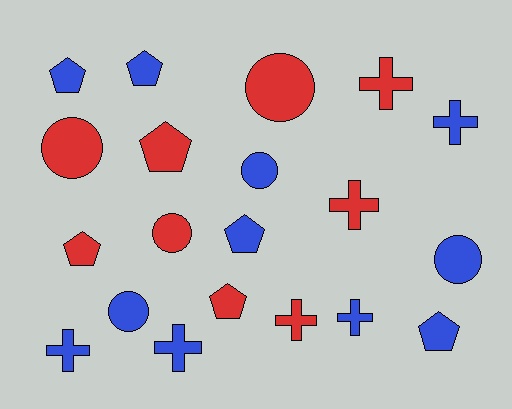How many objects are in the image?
There are 20 objects.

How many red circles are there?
There are 3 red circles.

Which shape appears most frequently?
Pentagon, with 7 objects.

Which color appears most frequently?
Blue, with 11 objects.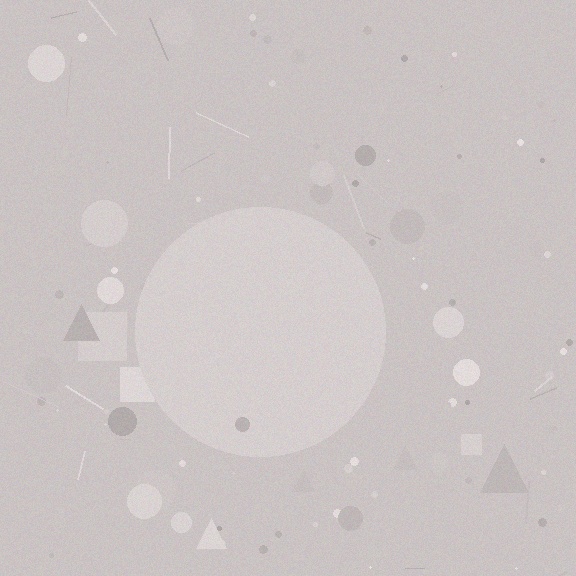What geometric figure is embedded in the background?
A circle is embedded in the background.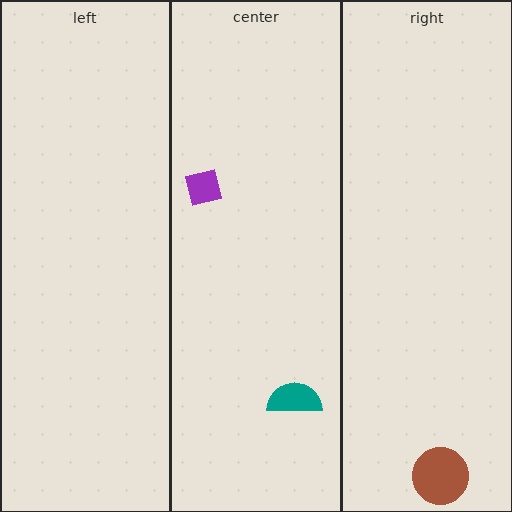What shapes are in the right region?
The brown circle.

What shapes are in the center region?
The teal semicircle, the purple square.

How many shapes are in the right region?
1.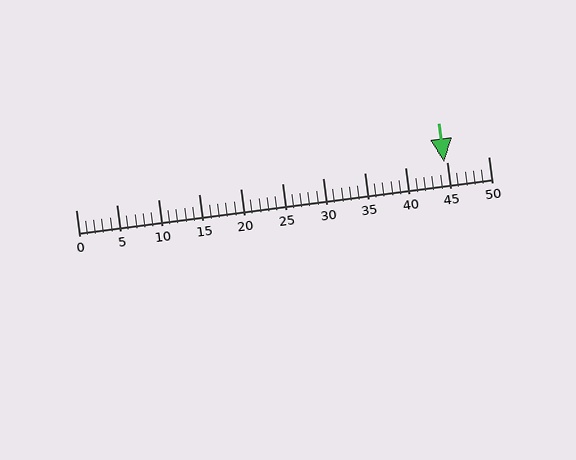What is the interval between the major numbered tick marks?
The major tick marks are spaced 5 units apart.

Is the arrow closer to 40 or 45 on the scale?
The arrow is closer to 45.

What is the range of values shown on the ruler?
The ruler shows values from 0 to 50.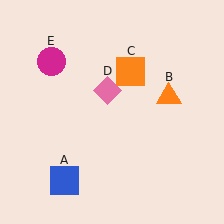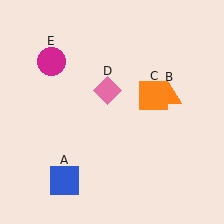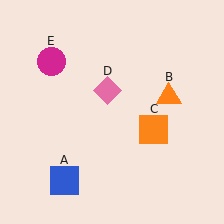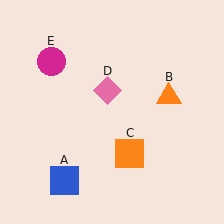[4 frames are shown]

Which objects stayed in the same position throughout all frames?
Blue square (object A) and orange triangle (object B) and pink diamond (object D) and magenta circle (object E) remained stationary.